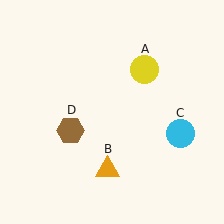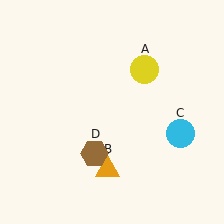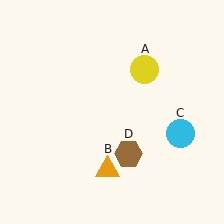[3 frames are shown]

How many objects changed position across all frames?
1 object changed position: brown hexagon (object D).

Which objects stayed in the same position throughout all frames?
Yellow circle (object A) and orange triangle (object B) and cyan circle (object C) remained stationary.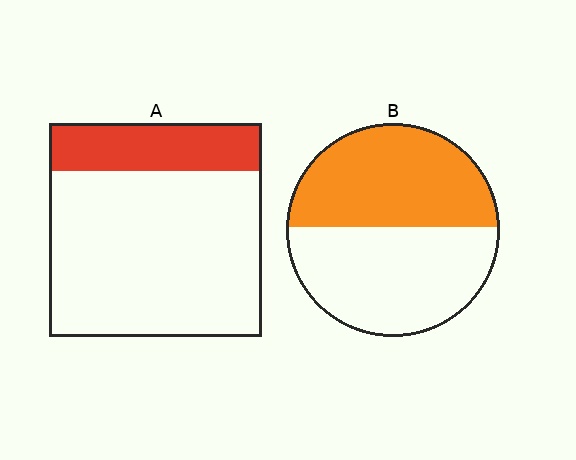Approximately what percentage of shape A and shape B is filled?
A is approximately 20% and B is approximately 50%.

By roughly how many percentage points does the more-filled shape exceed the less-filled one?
By roughly 25 percentage points (B over A).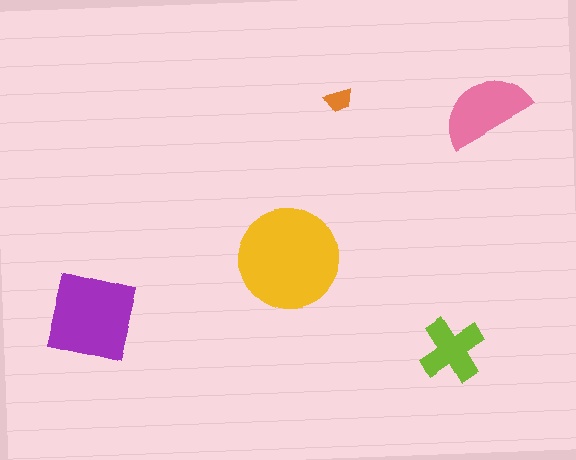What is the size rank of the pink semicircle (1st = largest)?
3rd.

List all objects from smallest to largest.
The orange trapezoid, the lime cross, the pink semicircle, the purple square, the yellow circle.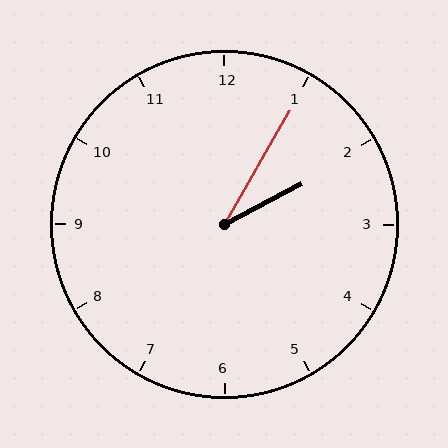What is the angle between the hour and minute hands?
Approximately 32 degrees.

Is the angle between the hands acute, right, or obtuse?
It is acute.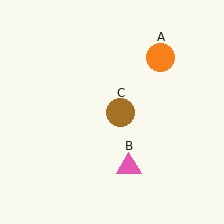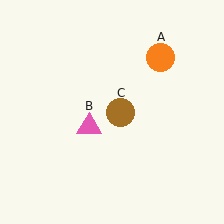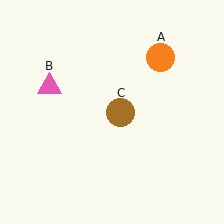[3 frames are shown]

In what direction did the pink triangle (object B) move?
The pink triangle (object B) moved up and to the left.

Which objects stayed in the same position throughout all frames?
Orange circle (object A) and brown circle (object C) remained stationary.